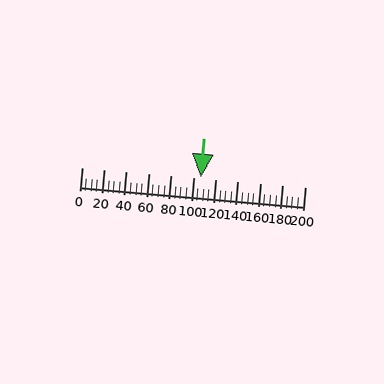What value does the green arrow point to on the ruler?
The green arrow points to approximately 106.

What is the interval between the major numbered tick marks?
The major tick marks are spaced 20 units apart.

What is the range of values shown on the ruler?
The ruler shows values from 0 to 200.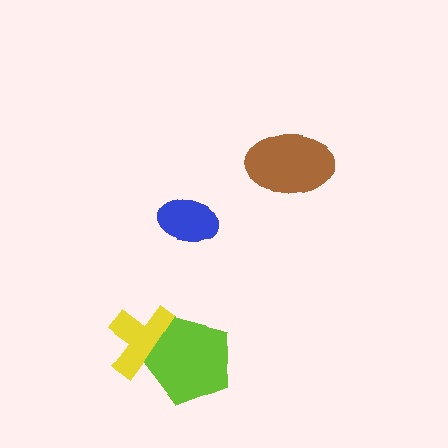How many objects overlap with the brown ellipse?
0 objects overlap with the brown ellipse.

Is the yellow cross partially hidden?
Yes, it is partially covered by another shape.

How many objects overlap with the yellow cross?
1 object overlaps with the yellow cross.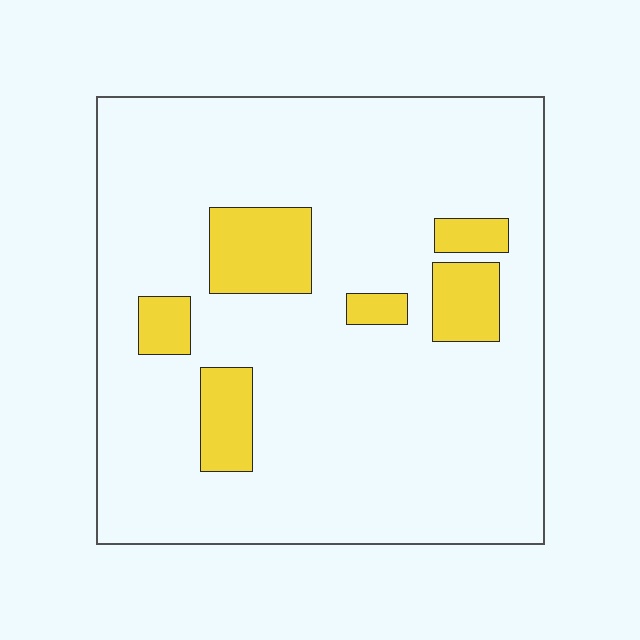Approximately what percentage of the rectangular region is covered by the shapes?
Approximately 15%.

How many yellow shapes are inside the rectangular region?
6.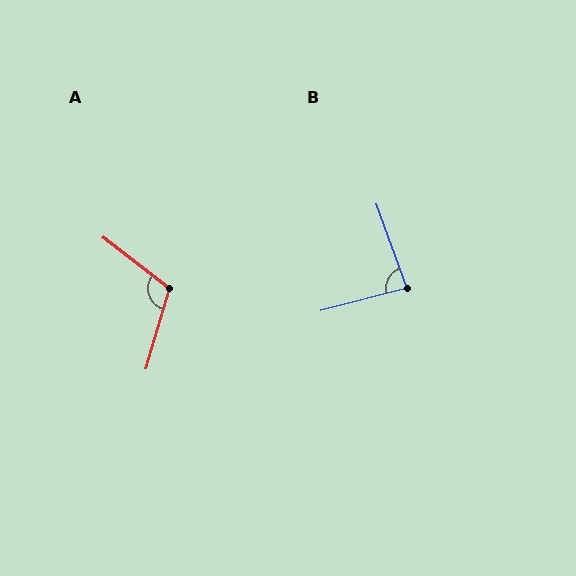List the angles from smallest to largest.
B (85°), A (111°).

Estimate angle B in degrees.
Approximately 85 degrees.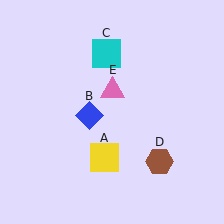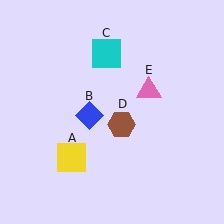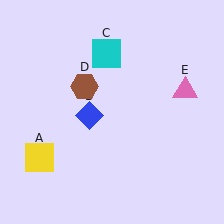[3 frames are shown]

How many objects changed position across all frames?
3 objects changed position: yellow square (object A), brown hexagon (object D), pink triangle (object E).